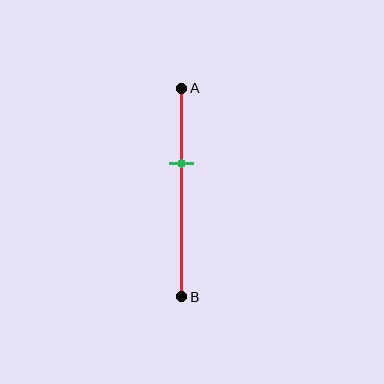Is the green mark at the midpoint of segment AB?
No, the mark is at about 35% from A, not at the 50% midpoint.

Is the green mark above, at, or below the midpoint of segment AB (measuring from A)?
The green mark is above the midpoint of segment AB.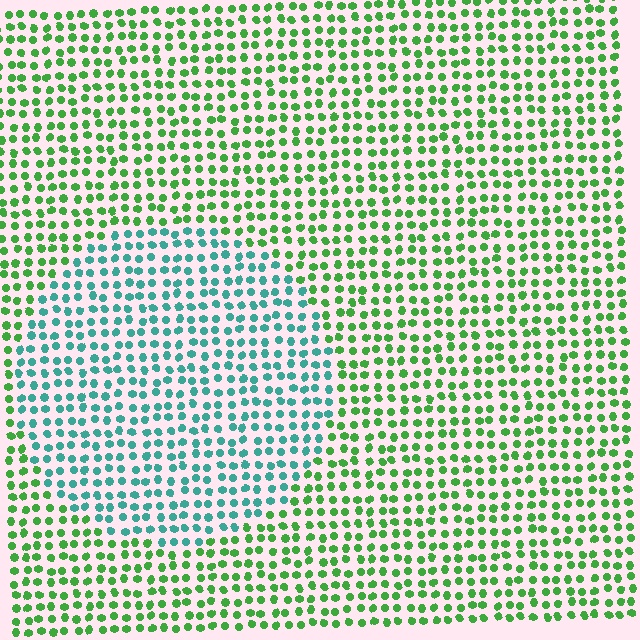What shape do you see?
I see a circle.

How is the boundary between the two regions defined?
The boundary is defined purely by a slight shift in hue (about 52 degrees). Spacing, size, and orientation are identical on both sides.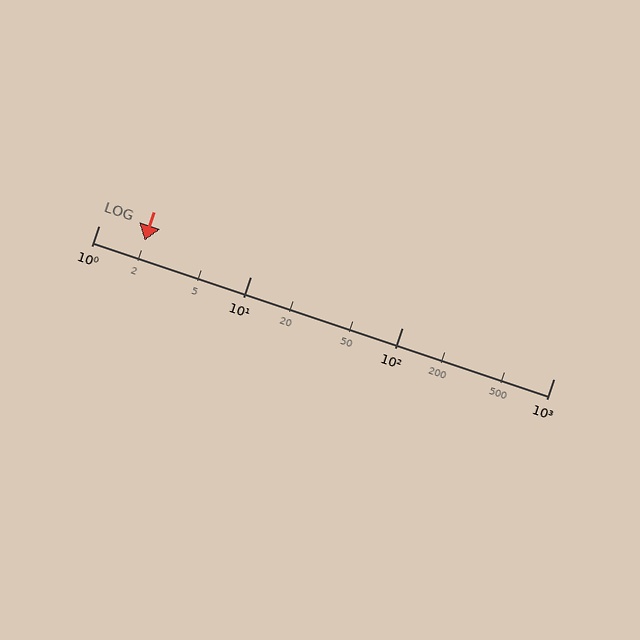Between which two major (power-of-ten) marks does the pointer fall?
The pointer is between 1 and 10.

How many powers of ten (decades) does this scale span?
The scale spans 3 decades, from 1 to 1000.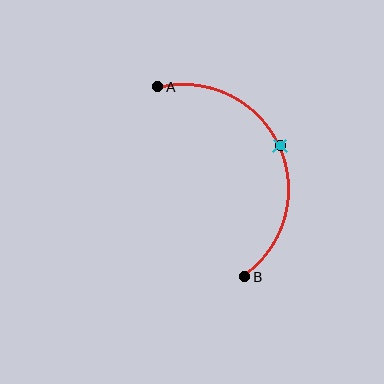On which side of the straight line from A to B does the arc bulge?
The arc bulges to the right of the straight line connecting A and B.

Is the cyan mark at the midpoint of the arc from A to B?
Yes. The cyan mark lies on the arc at equal arc-length from both A and B — it is the arc midpoint.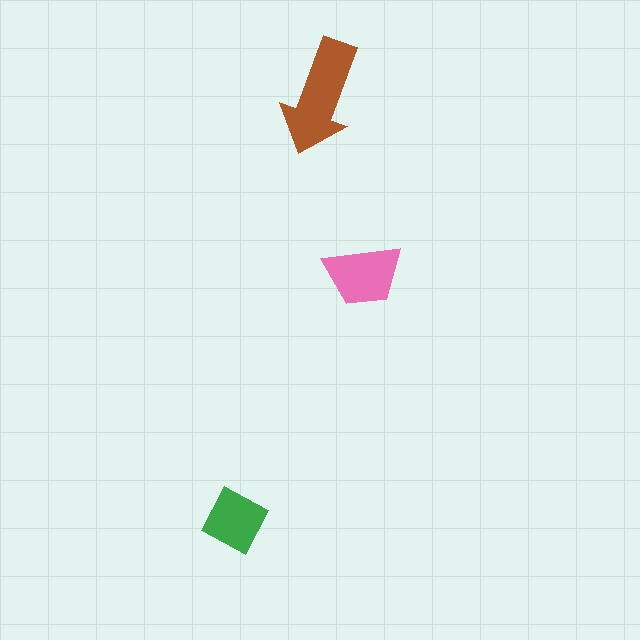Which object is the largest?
The brown arrow.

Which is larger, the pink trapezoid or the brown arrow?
The brown arrow.